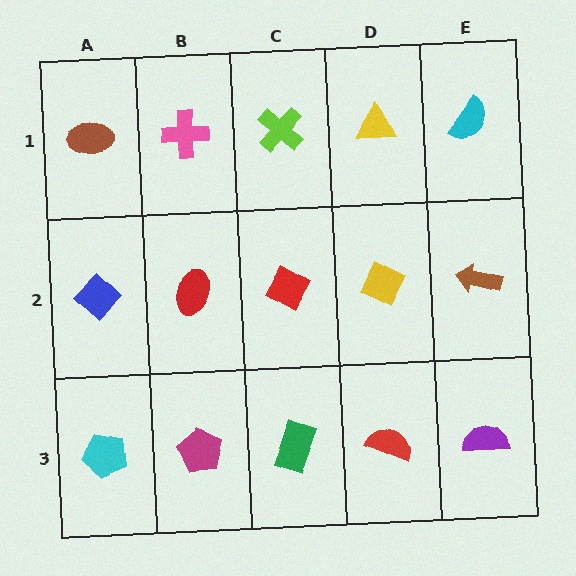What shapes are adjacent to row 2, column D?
A yellow triangle (row 1, column D), a red semicircle (row 3, column D), a red diamond (row 2, column C), a brown arrow (row 2, column E).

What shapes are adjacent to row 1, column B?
A red ellipse (row 2, column B), a brown ellipse (row 1, column A), a lime cross (row 1, column C).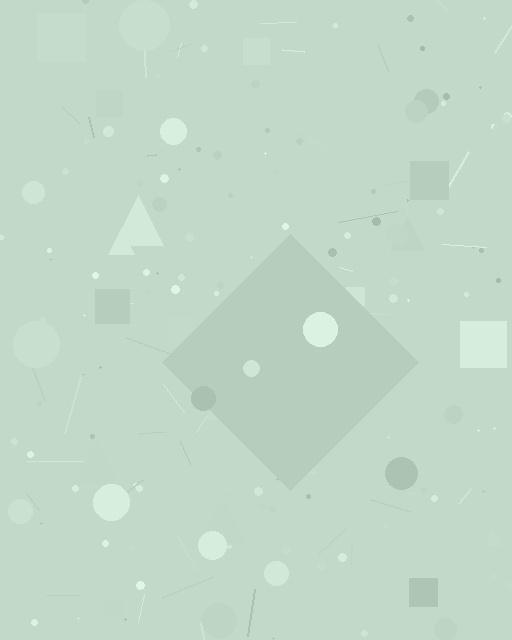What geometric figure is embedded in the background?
A diamond is embedded in the background.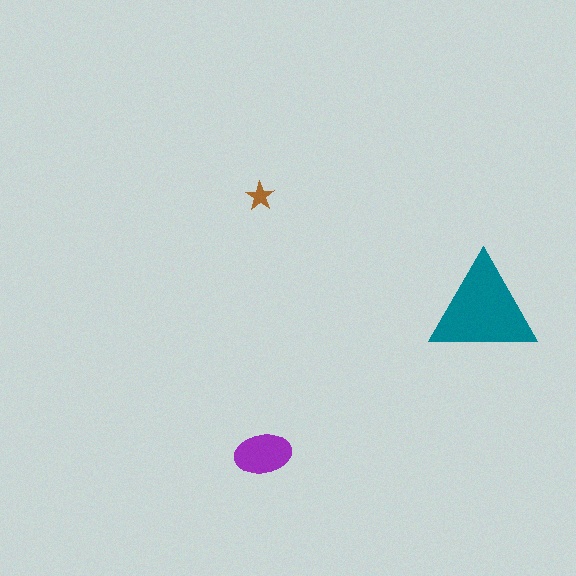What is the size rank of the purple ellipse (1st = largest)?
2nd.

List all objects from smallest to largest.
The brown star, the purple ellipse, the teal triangle.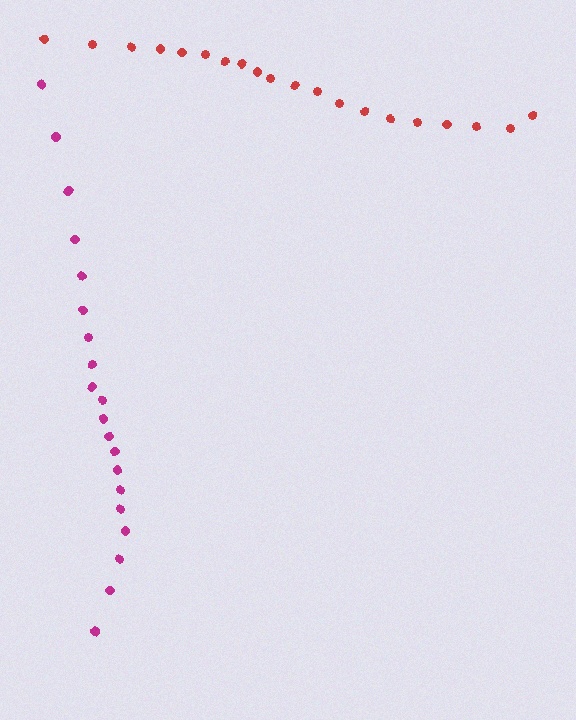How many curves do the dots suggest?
There are 2 distinct paths.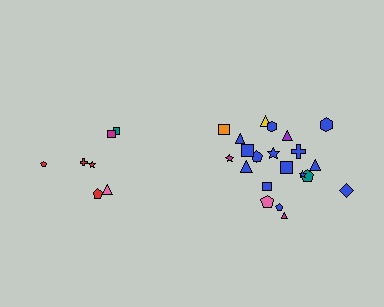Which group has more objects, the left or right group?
The right group.